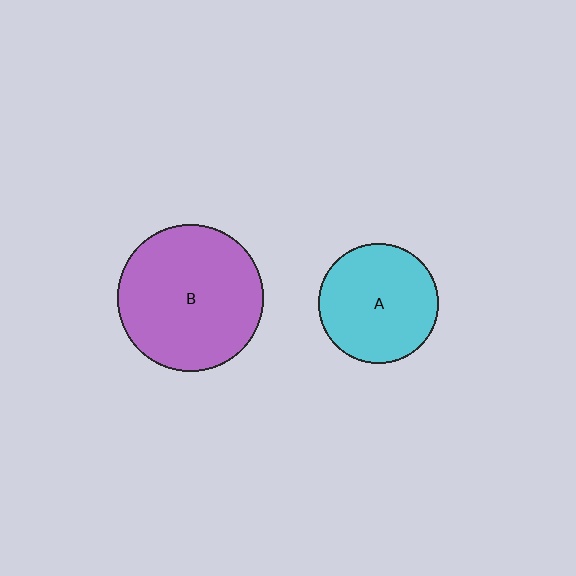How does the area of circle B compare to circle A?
Approximately 1.5 times.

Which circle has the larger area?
Circle B (purple).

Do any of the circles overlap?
No, none of the circles overlap.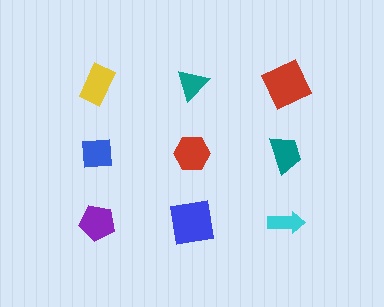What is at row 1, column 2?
A teal triangle.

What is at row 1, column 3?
A red square.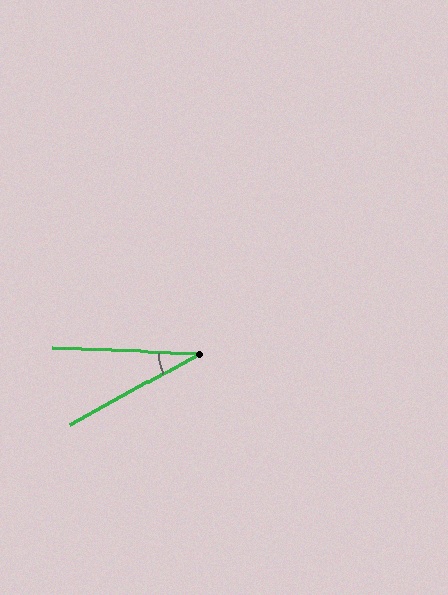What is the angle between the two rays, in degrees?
Approximately 31 degrees.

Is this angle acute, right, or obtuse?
It is acute.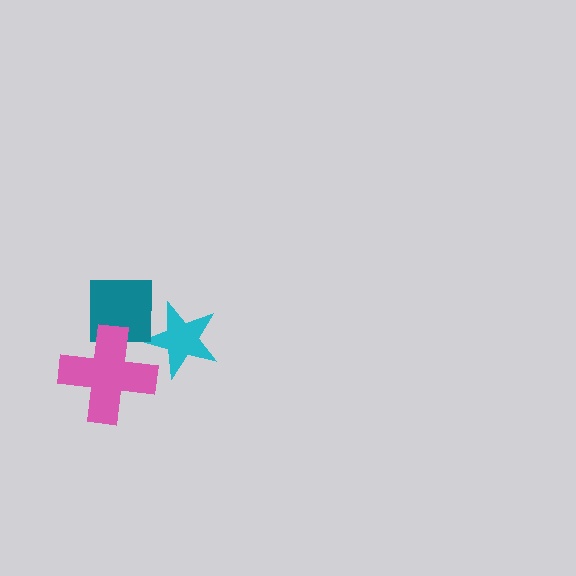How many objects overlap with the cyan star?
1 object overlaps with the cyan star.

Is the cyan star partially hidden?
Yes, it is partially covered by another shape.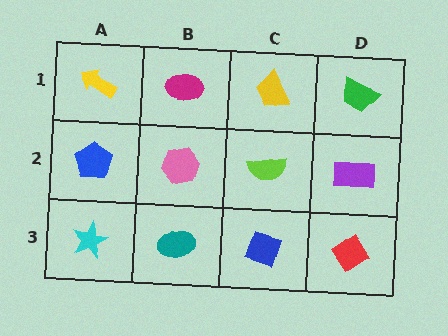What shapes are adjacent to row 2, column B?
A magenta ellipse (row 1, column B), a teal ellipse (row 3, column B), a blue pentagon (row 2, column A), a lime semicircle (row 2, column C).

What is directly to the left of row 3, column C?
A teal ellipse.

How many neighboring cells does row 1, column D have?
2.